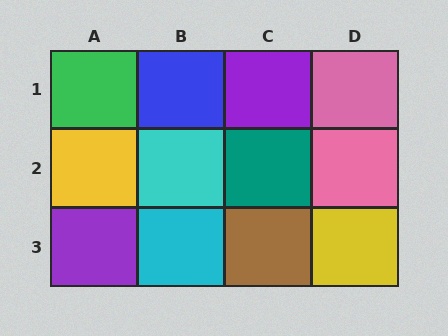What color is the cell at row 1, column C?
Purple.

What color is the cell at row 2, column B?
Cyan.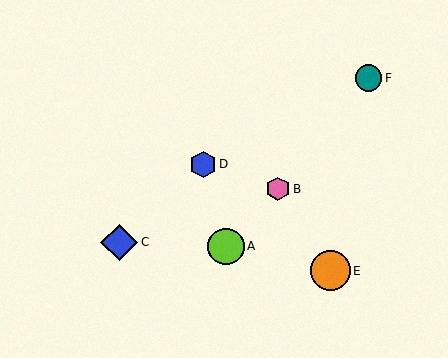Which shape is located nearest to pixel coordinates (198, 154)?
The blue hexagon (labeled D) at (203, 164) is nearest to that location.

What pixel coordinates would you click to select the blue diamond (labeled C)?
Click at (119, 243) to select the blue diamond C.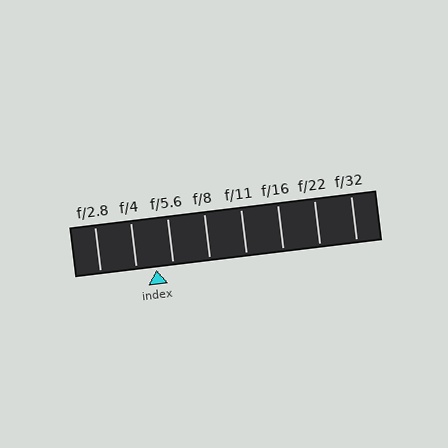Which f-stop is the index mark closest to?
The index mark is closest to f/5.6.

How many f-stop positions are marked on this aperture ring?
There are 8 f-stop positions marked.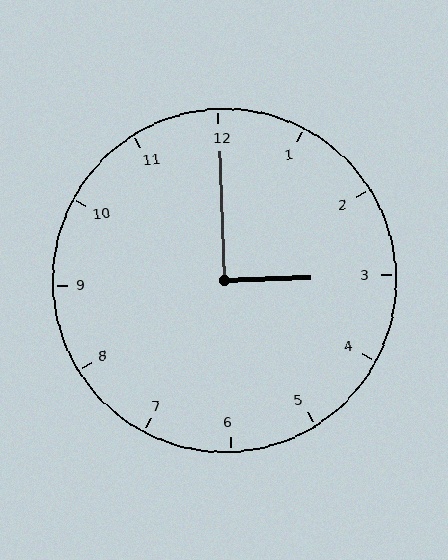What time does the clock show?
3:00.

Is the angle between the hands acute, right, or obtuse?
It is right.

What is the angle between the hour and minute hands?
Approximately 90 degrees.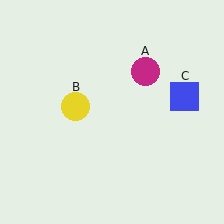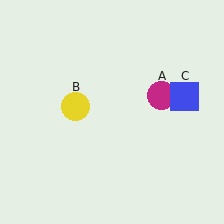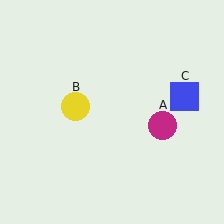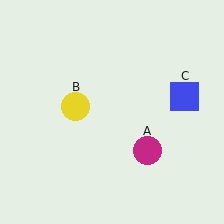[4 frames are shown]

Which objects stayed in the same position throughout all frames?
Yellow circle (object B) and blue square (object C) remained stationary.